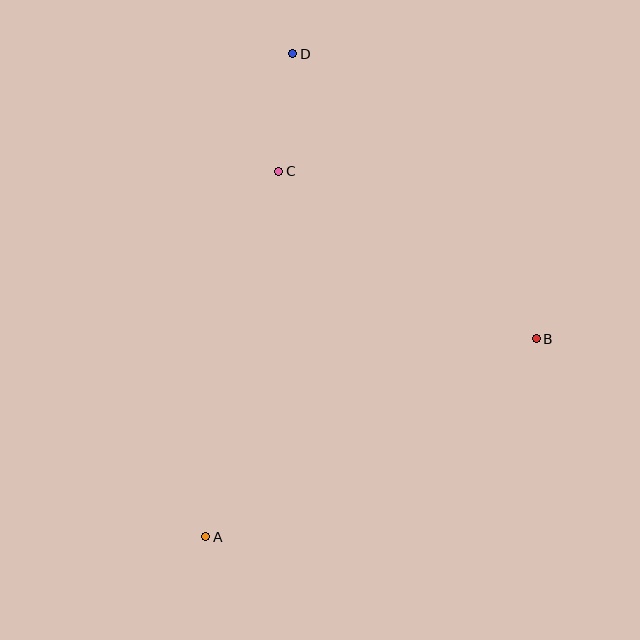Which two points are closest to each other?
Points C and D are closest to each other.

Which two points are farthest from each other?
Points A and D are farthest from each other.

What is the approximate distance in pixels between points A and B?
The distance between A and B is approximately 385 pixels.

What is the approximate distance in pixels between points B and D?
The distance between B and D is approximately 375 pixels.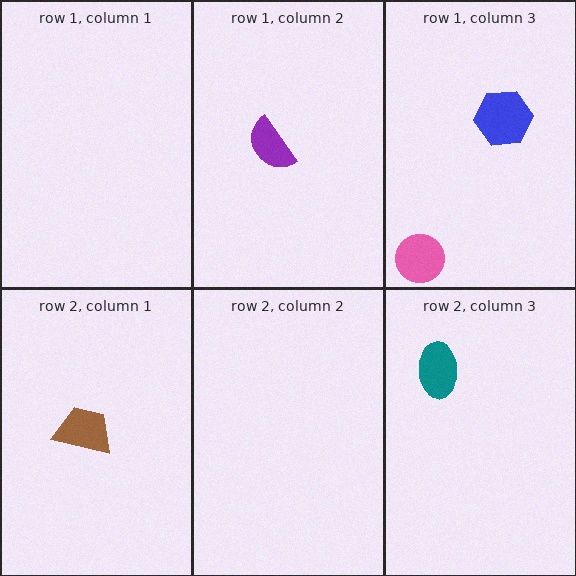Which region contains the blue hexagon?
The row 1, column 3 region.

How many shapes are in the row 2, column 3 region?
1.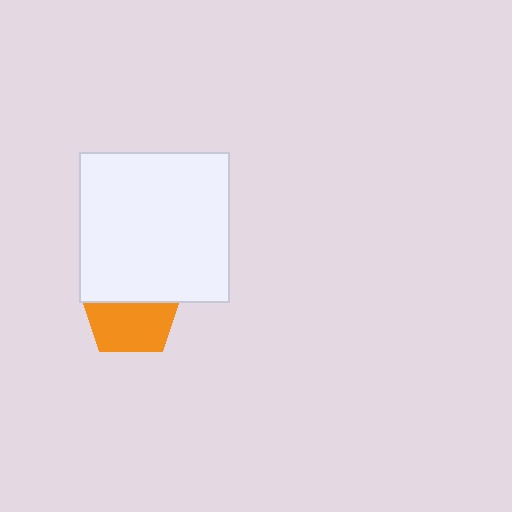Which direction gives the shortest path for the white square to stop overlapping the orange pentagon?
Moving up gives the shortest separation.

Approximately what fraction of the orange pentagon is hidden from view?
Roughly 45% of the orange pentagon is hidden behind the white square.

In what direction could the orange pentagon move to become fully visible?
The orange pentagon could move down. That would shift it out from behind the white square entirely.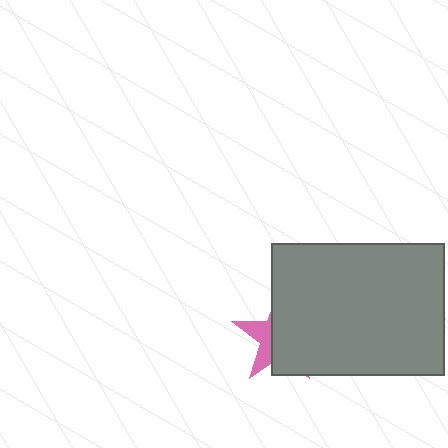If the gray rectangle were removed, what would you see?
You would see the complete pink star.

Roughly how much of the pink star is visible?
A small part of it is visible (roughly 34%).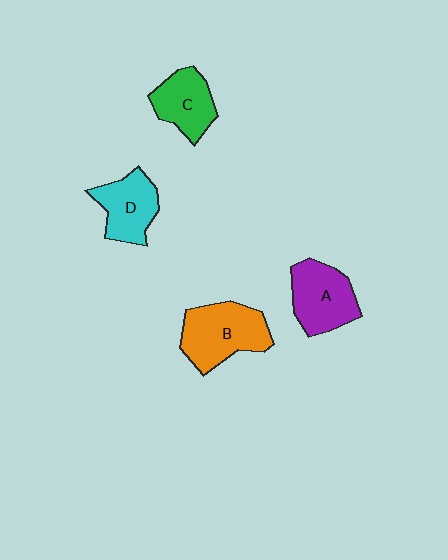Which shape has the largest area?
Shape B (orange).